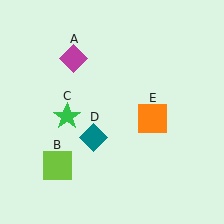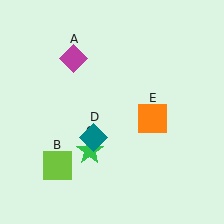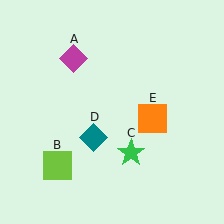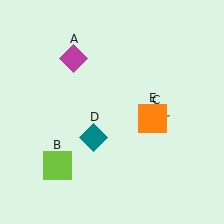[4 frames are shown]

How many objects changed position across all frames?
1 object changed position: green star (object C).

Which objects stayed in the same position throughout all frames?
Magenta diamond (object A) and lime square (object B) and teal diamond (object D) and orange square (object E) remained stationary.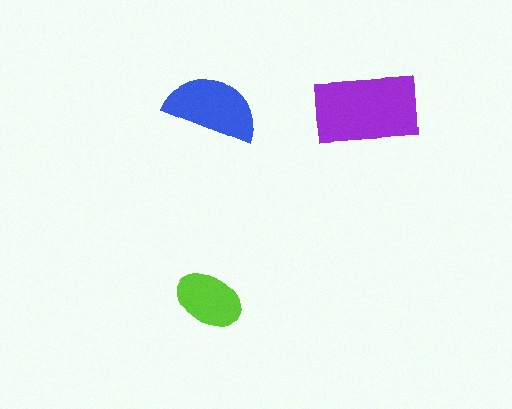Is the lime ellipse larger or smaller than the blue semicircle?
Smaller.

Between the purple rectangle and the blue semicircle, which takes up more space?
The purple rectangle.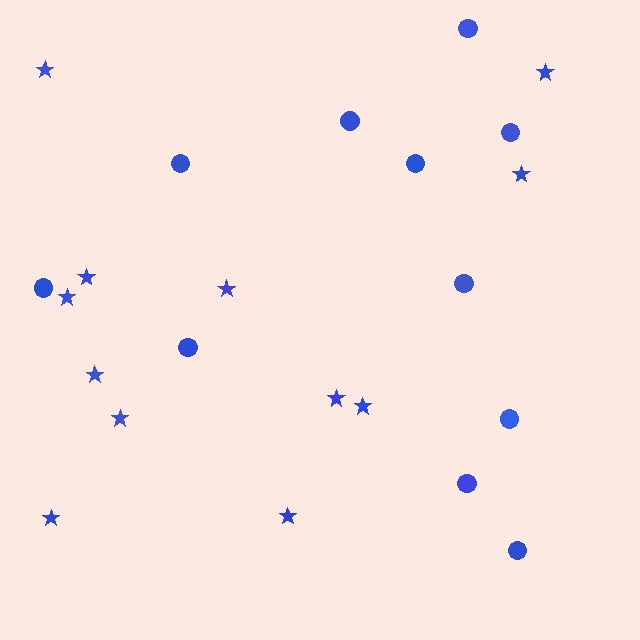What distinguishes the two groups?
There are 2 groups: one group of circles (11) and one group of stars (12).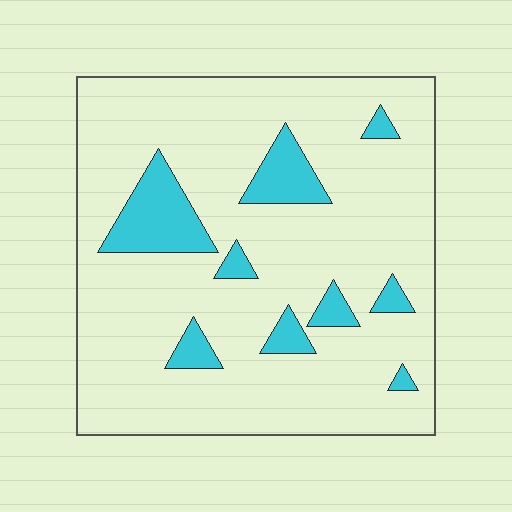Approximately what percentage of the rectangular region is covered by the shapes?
Approximately 15%.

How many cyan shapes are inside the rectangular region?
9.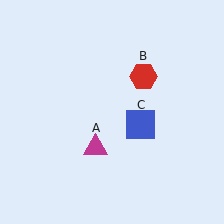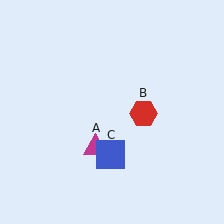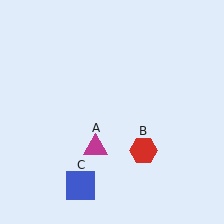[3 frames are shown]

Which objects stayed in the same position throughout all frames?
Magenta triangle (object A) remained stationary.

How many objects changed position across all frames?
2 objects changed position: red hexagon (object B), blue square (object C).